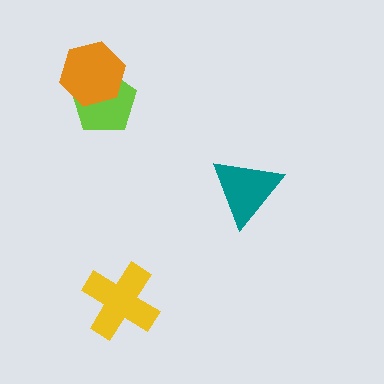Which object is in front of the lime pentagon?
The orange hexagon is in front of the lime pentagon.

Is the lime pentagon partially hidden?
Yes, it is partially covered by another shape.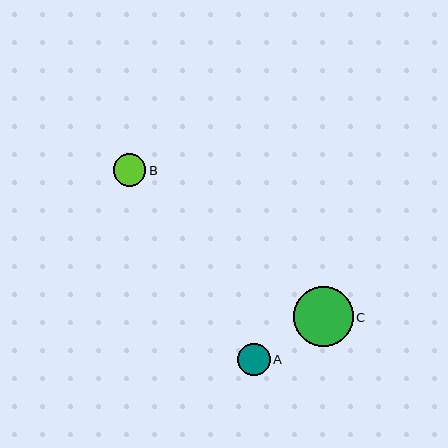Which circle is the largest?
Circle C is the largest with a size of approximately 60 pixels.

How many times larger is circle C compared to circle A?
Circle C is approximately 1.8 times the size of circle A.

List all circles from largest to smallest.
From largest to smallest: C, A, B.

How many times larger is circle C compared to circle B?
Circle C is approximately 1.8 times the size of circle B.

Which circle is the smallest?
Circle B is the smallest with a size of approximately 33 pixels.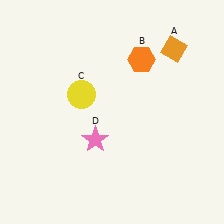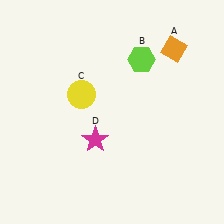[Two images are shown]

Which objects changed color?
B changed from orange to lime. D changed from pink to magenta.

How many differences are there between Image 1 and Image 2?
There are 2 differences between the two images.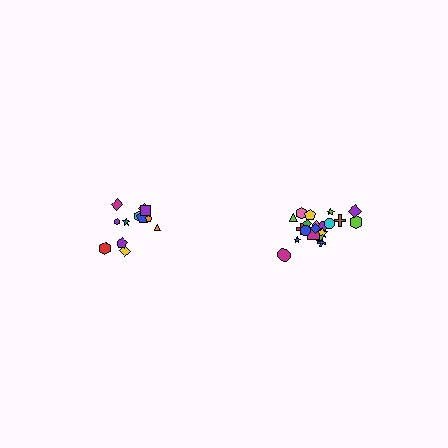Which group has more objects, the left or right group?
The right group.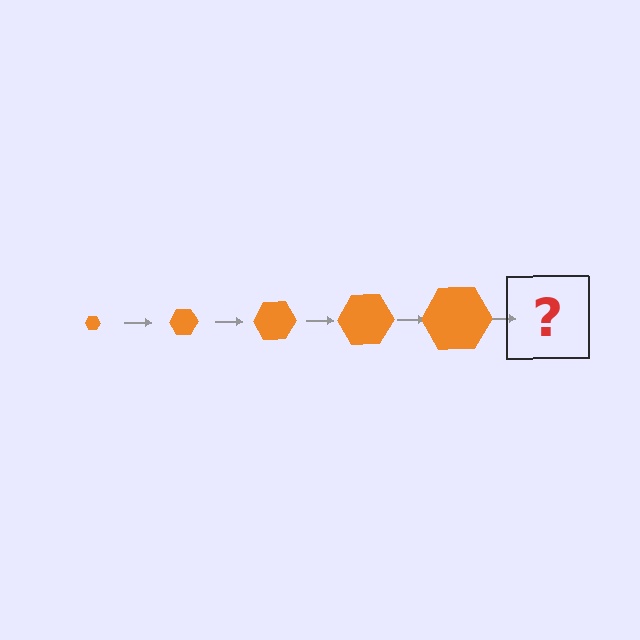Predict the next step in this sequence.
The next step is an orange hexagon, larger than the previous one.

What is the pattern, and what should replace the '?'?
The pattern is that the hexagon gets progressively larger each step. The '?' should be an orange hexagon, larger than the previous one.